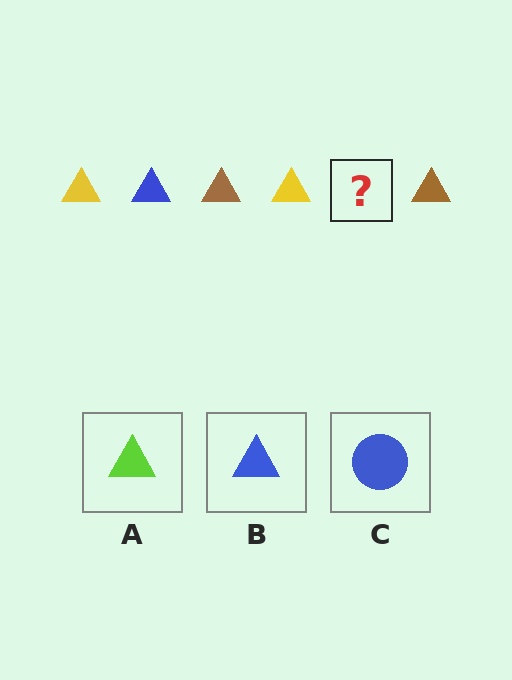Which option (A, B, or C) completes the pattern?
B.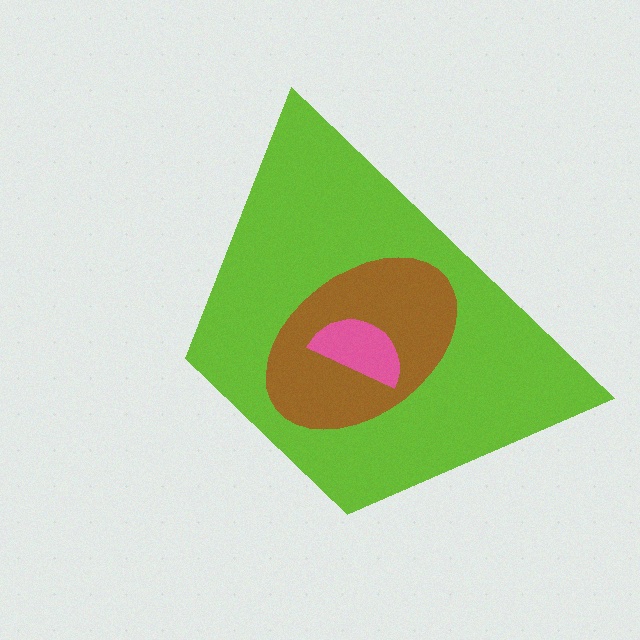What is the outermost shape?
The lime trapezoid.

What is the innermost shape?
The pink semicircle.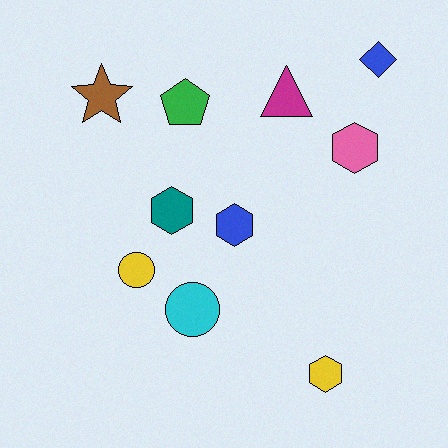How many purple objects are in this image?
There are no purple objects.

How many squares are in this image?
There are no squares.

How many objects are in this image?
There are 10 objects.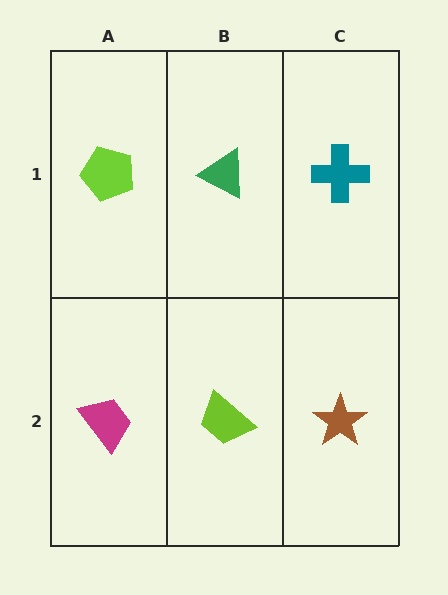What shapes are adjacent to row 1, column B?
A lime trapezoid (row 2, column B), a lime pentagon (row 1, column A), a teal cross (row 1, column C).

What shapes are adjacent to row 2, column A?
A lime pentagon (row 1, column A), a lime trapezoid (row 2, column B).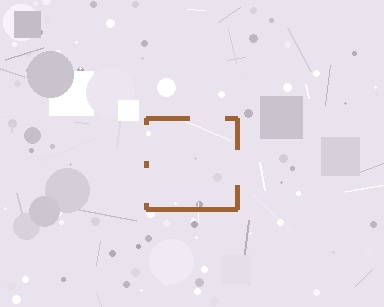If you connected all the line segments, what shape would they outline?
They would outline a square.